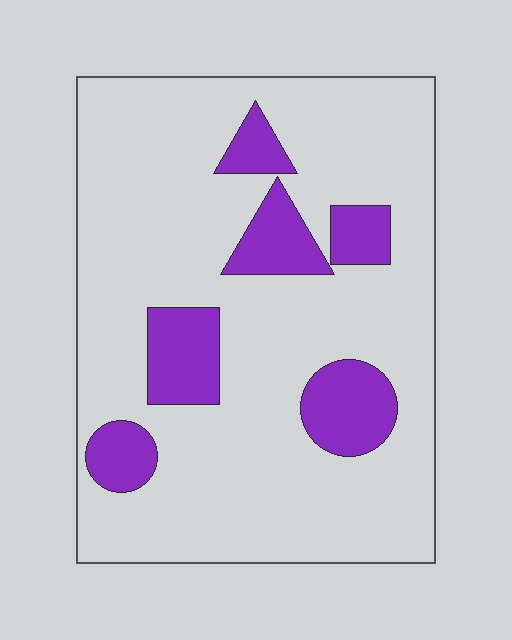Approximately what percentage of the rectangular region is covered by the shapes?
Approximately 20%.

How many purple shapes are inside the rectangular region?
6.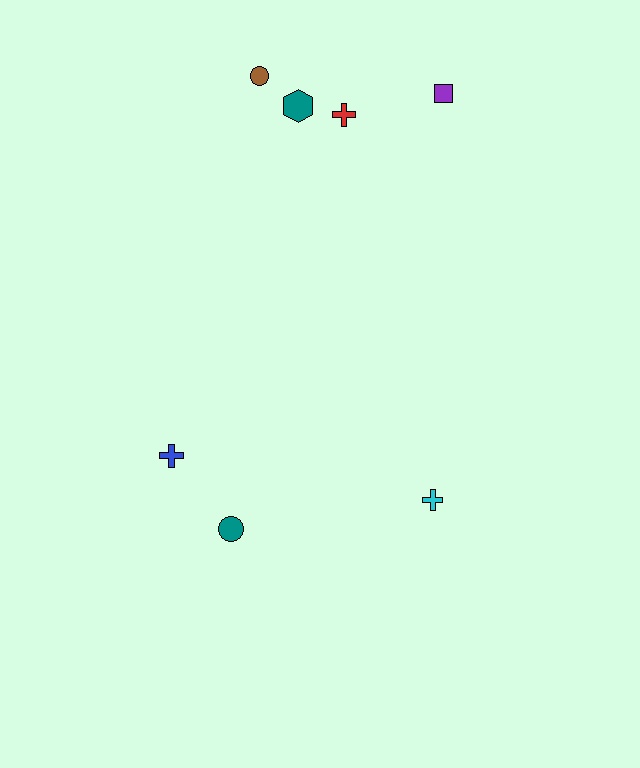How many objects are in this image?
There are 7 objects.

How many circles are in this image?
There are 2 circles.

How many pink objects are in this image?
There are no pink objects.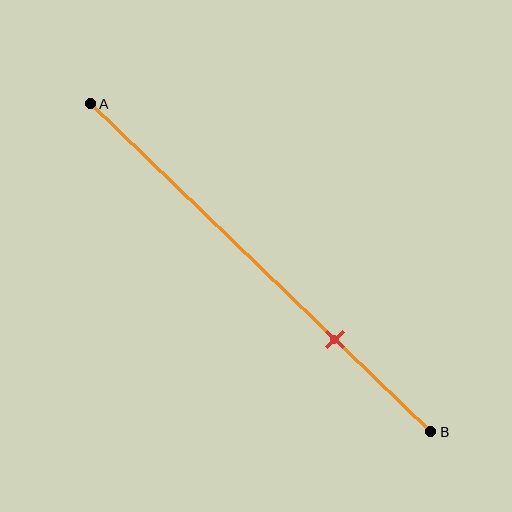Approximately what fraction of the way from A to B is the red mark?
The red mark is approximately 70% of the way from A to B.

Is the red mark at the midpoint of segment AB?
No, the mark is at about 70% from A, not at the 50% midpoint.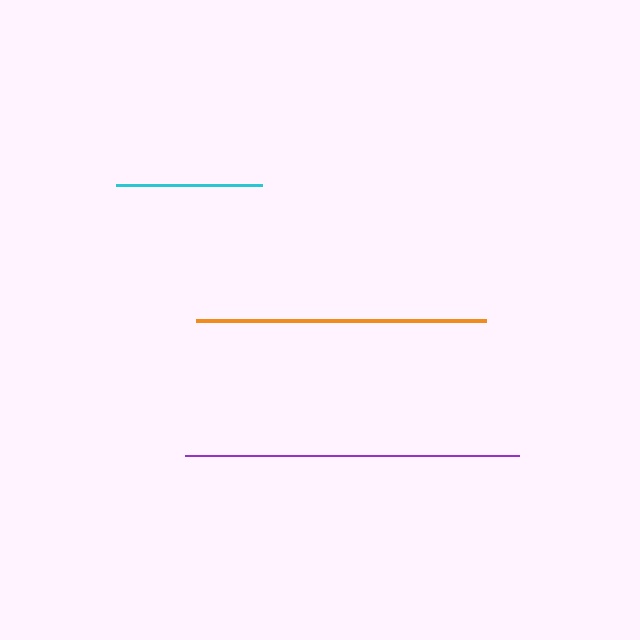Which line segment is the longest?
The purple line is the longest at approximately 334 pixels.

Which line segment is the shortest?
The cyan line is the shortest at approximately 146 pixels.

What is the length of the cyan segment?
The cyan segment is approximately 146 pixels long.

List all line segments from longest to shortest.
From longest to shortest: purple, orange, cyan.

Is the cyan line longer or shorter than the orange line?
The orange line is longer than the cyan line.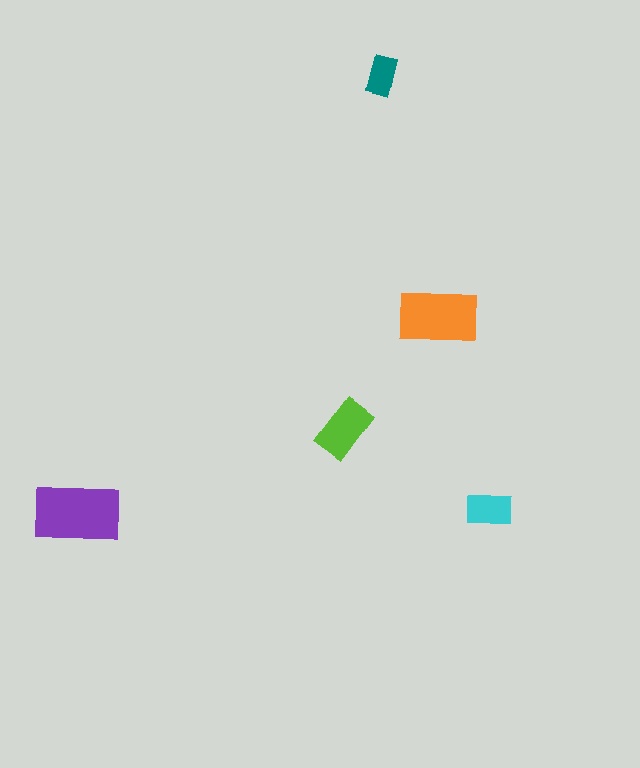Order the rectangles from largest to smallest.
the purple one, the orange one, the lime one, the cyan one, the teal one.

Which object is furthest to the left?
The purple rectangle is leftmost.